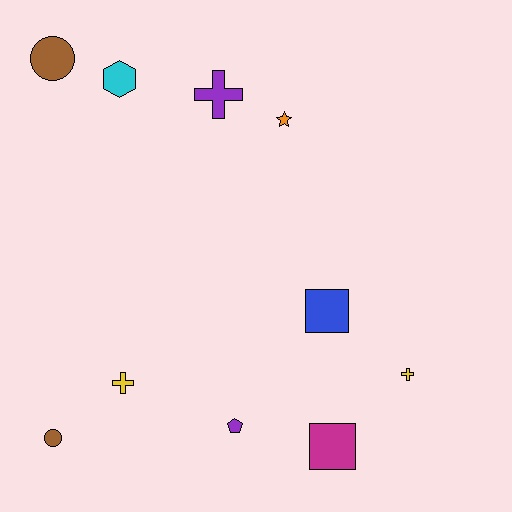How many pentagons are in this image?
There is 1 pentagon.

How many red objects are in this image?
There are no red objects.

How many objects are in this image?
There are 10 objects.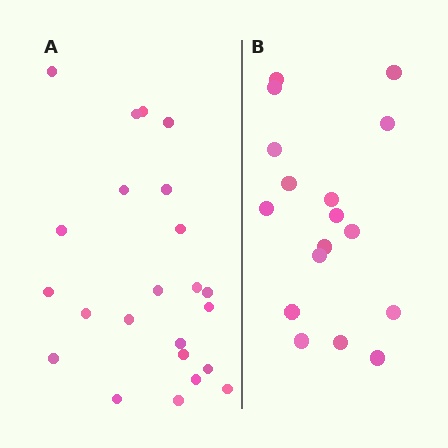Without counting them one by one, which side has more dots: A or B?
Region A (the left region) has more dots.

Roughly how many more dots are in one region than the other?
Region A has about 6 more dots than region B.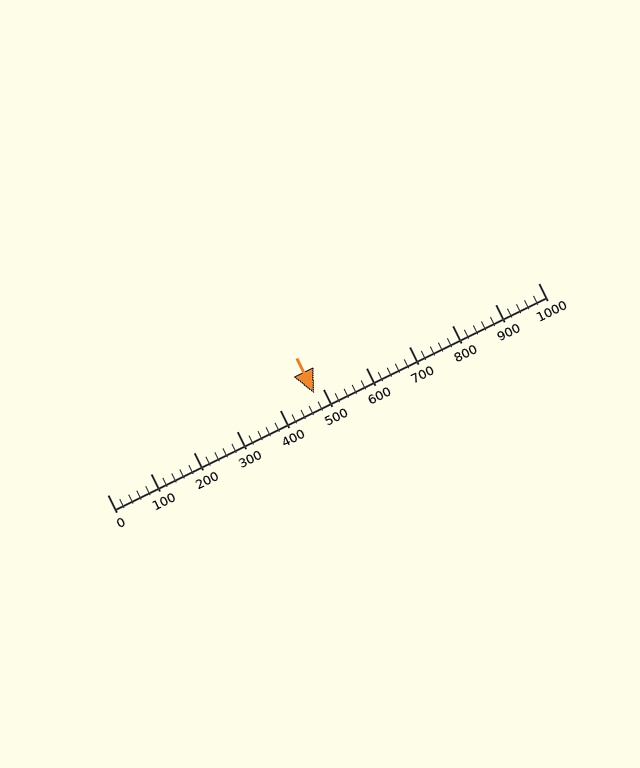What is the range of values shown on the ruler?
The ruler shows values from 0 to 1000.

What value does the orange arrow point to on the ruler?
The orange arrow points to approximately 480.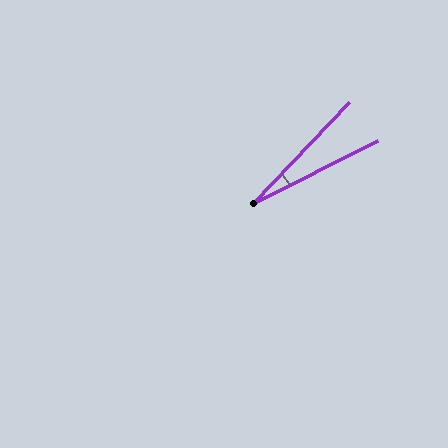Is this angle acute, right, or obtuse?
It is acute.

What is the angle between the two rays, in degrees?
Approximately 20 degrees.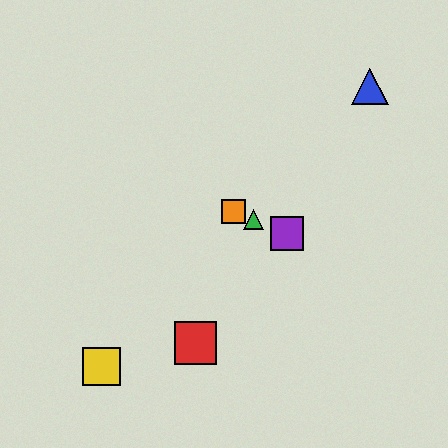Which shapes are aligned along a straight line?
The green triangle, the purple square, the orange square are aligned along a straight line.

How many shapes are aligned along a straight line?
3 shapes (the green triangle, the purple square, the orange square) are aligned along a straight line.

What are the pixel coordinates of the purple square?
The purple square is at (287, 233).